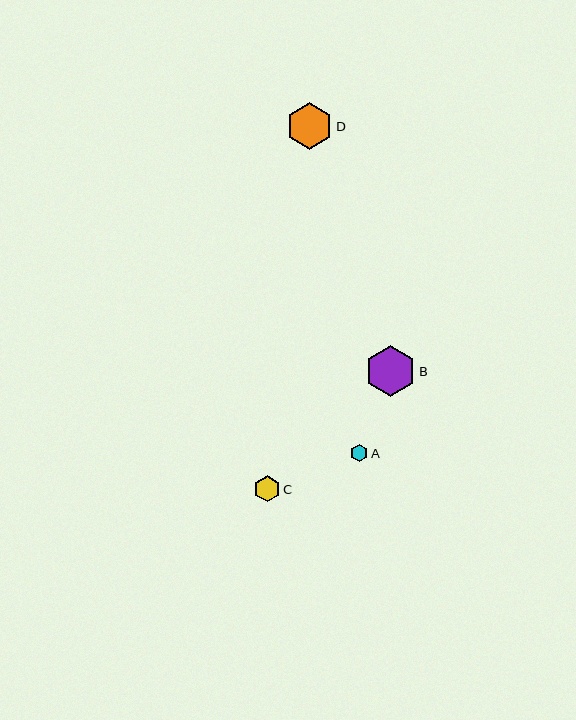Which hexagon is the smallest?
Hexagon A is the smallest with a size of approximately 17 pixels.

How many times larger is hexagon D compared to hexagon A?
Hexagon D is approximately 2.7 times the size of hexagon A.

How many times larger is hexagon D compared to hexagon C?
Hexagon D is approximately 1.8 times the size of hexagon C.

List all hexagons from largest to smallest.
From largest to smallest: B, D, C, A.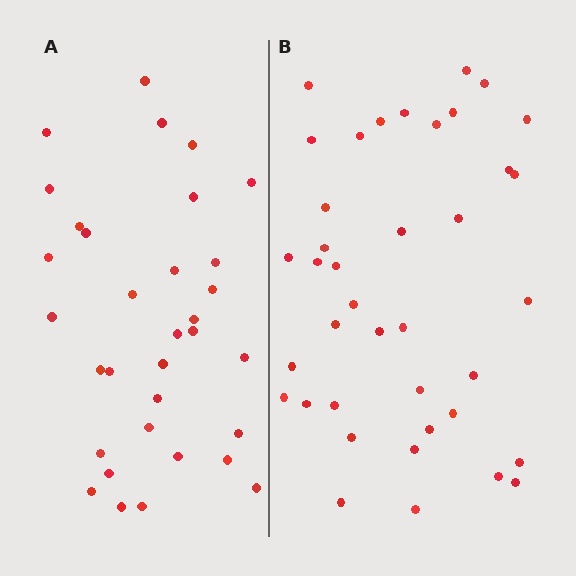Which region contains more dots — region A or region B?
Region B (the right region) has more dots.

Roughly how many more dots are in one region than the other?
Region B has about 6 more dots than region A.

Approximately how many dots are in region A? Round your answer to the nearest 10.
About 30 dots. (The exact count is 33, which rounds to 30.)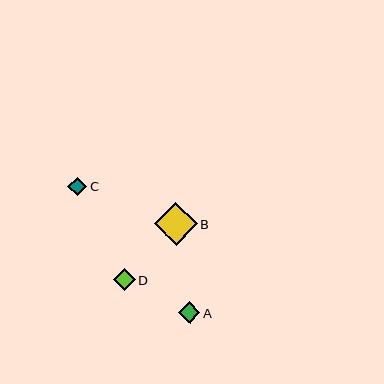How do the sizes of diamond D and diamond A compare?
Diamond D and diamond A are approximately the same size.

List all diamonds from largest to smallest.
From largest to smallest: B, D, A, C.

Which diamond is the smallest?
Diamond C is the smallest with a size of approximately 19 pixels.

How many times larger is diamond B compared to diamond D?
Diamond B is approximately 1.9 times the size of diamond D.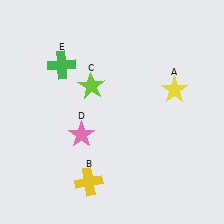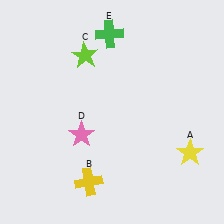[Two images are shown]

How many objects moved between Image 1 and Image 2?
3 objects moved between the two images.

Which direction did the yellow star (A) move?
The yellow star (A) moved down.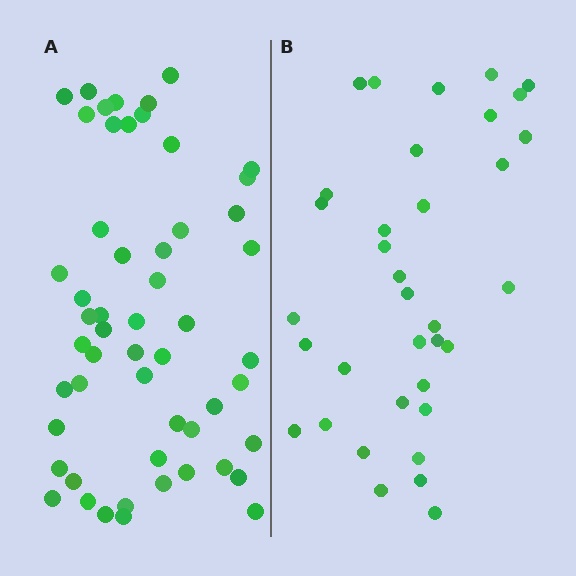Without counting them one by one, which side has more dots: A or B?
Region A (the left region) has more dots.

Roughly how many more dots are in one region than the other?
Region A has approximately 20 more dots than region B.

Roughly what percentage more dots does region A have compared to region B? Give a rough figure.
About 55% more.